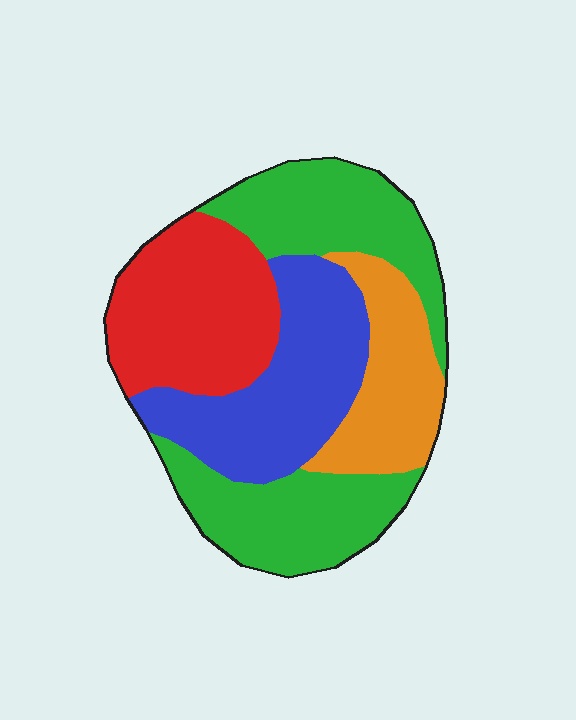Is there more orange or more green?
Green.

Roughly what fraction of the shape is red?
Red takes up about one quarter (1/4) of the shape.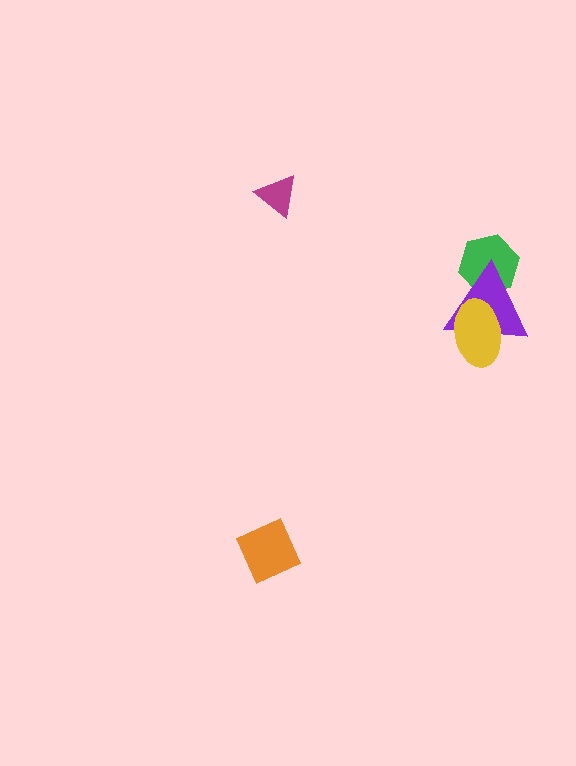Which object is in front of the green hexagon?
The purple triangle is in front of the green hexagon.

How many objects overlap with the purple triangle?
2 objects overlap with the purple triangle.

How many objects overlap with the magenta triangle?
0 objects overlap with the magenta triangle.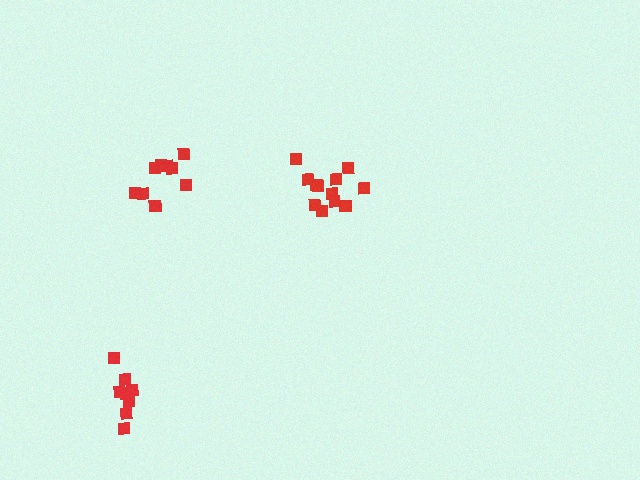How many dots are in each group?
Group 1: 8 dots, Group 2: 9 dots, Group 3: 12 dots (29 total).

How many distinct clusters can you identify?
There are 3 distinct clusters.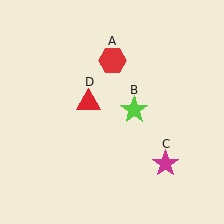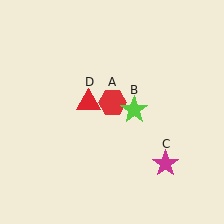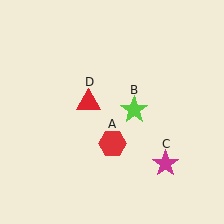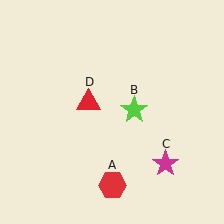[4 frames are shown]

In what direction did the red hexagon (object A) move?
The red hexagon (object A) moved down.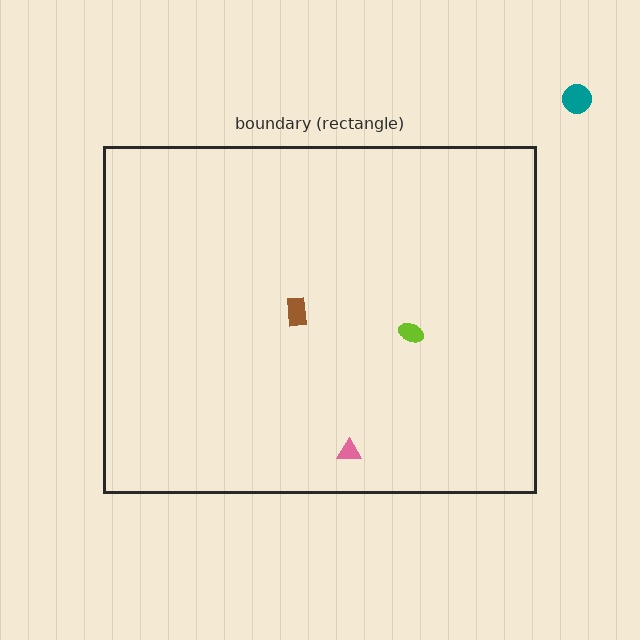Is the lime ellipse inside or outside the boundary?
Inside.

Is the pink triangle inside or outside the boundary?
Inside.